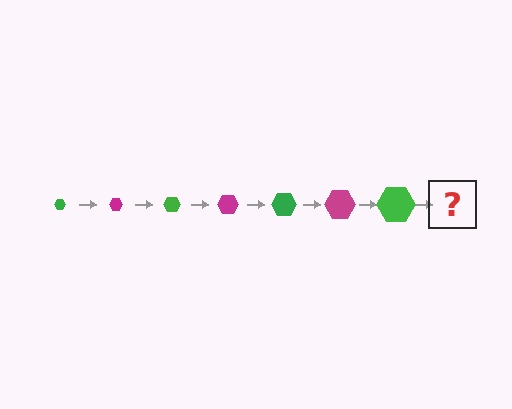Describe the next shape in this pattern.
It should be a magenta hexagon, larger than the previous one.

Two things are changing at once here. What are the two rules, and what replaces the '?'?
The two rules are that the hexagon grows larger each step and the color cycles through green and magenta. The '?' should be a magenta hexagon, larger than the previous one.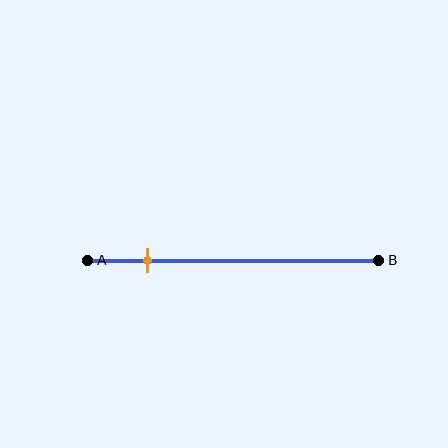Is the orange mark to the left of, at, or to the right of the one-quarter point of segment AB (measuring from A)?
The orange mark is to the left of the one-quarter point of segment AB.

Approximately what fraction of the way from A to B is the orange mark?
The orange mark is approximately 20% of the way from A to B.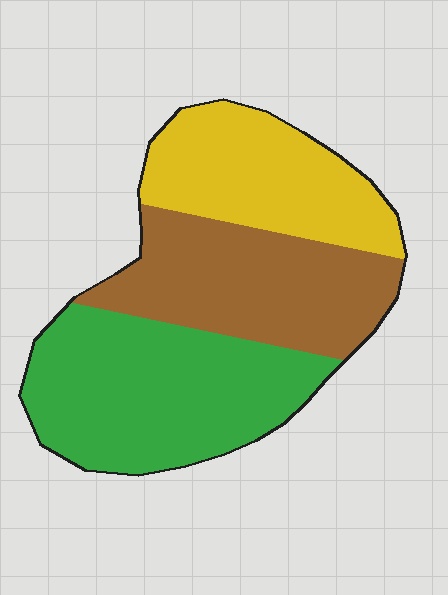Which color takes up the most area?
Green, at roughly 40%.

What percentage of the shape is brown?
Brown covers about 30% of the shape.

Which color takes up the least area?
Yellow, at roughly 25%.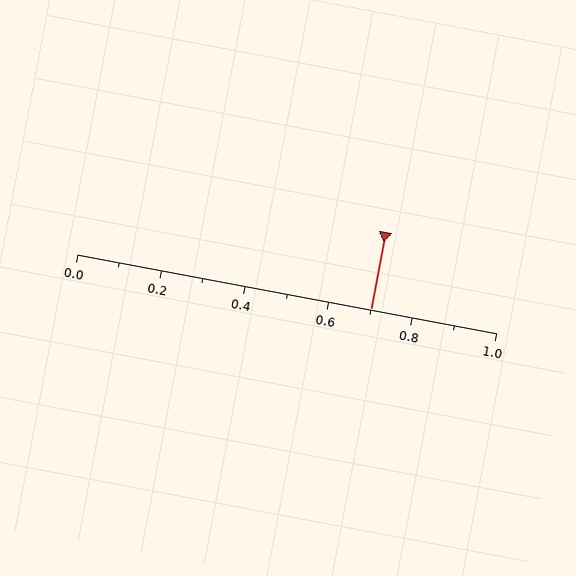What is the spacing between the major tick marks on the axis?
The major ticks are spaced 0.2 apart.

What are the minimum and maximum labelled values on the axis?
The axis runs from 0.0 to 1.0.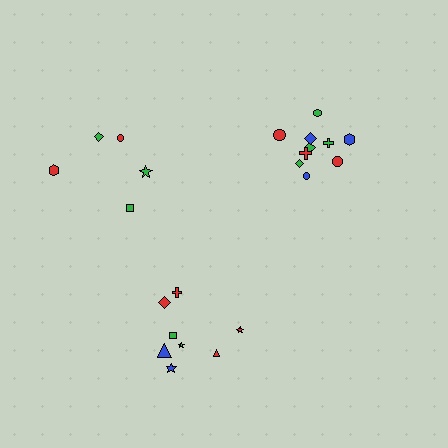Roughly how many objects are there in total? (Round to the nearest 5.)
Roughly 25 objects in total.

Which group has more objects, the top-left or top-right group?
The top-right group.